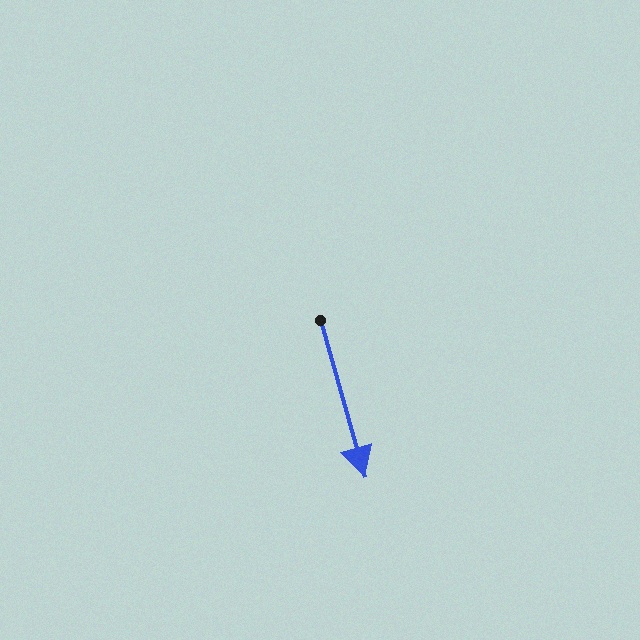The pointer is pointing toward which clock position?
Roughly 5 o'clock.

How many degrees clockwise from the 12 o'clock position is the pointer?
Approximately 164 degrees.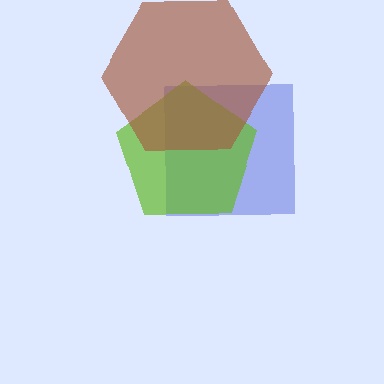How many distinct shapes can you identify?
There are 3 distinct shapes: a blue square, a lime pentagon, a brown hexagon.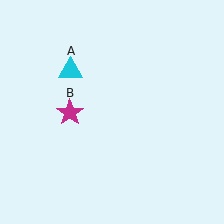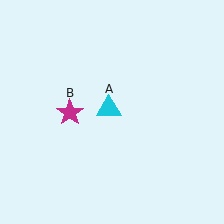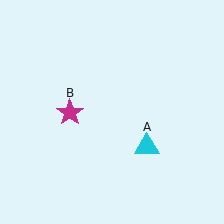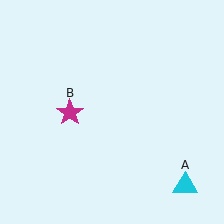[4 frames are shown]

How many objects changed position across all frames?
1 object changed position: cyan triangle (object A).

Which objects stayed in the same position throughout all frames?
Magenta star (object B) remained stationary.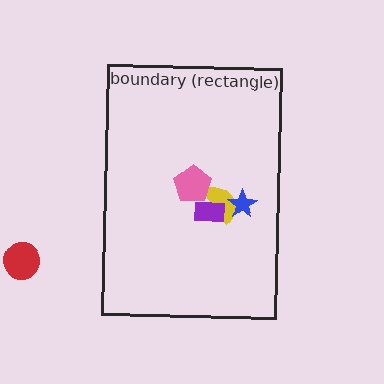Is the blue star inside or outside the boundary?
Inside.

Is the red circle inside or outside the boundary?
Outside.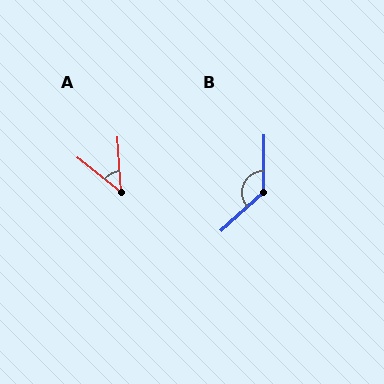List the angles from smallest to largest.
A (47°), B (133°).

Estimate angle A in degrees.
Approximately 47 degrees.